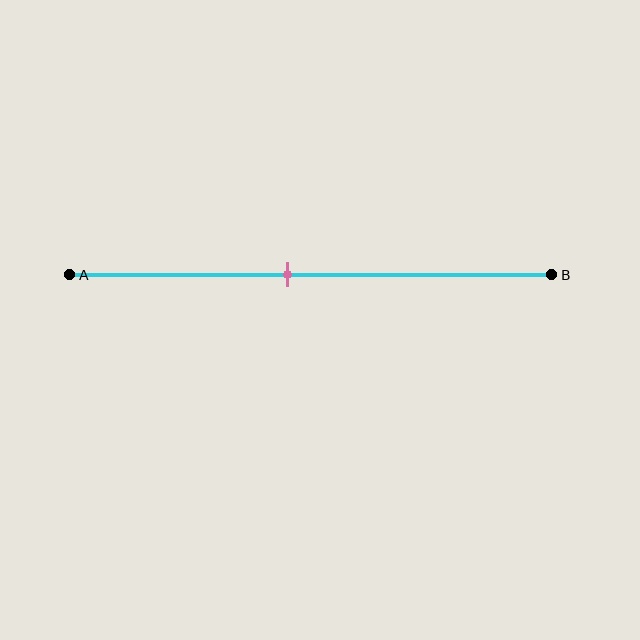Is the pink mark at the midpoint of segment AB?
No, the mark is at about 45% from A, not at the 50% midpoint.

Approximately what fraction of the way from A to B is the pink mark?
The pink mark is approximately 45% of the way from A to B.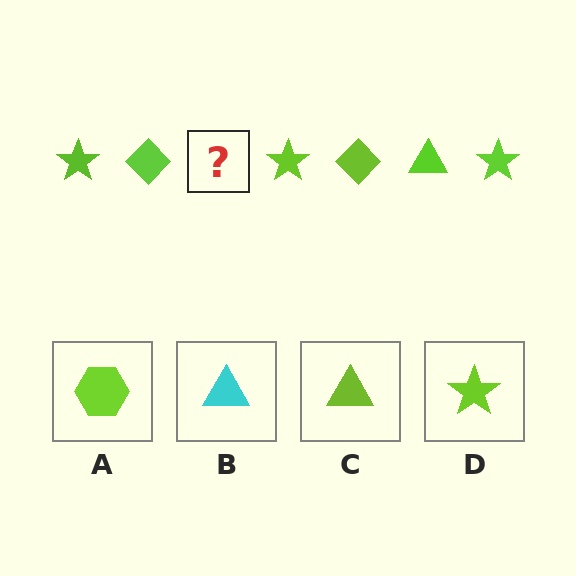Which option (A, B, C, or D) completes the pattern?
C.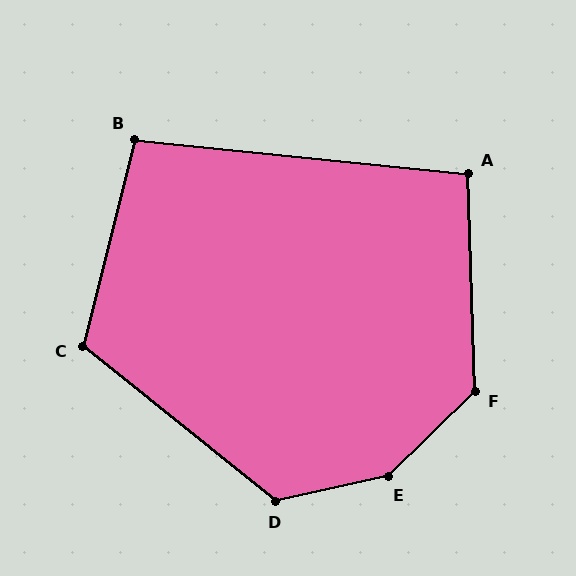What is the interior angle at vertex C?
Approximately 115 degrees (obtuse).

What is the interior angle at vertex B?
Approximately 98 degrees (obtuse).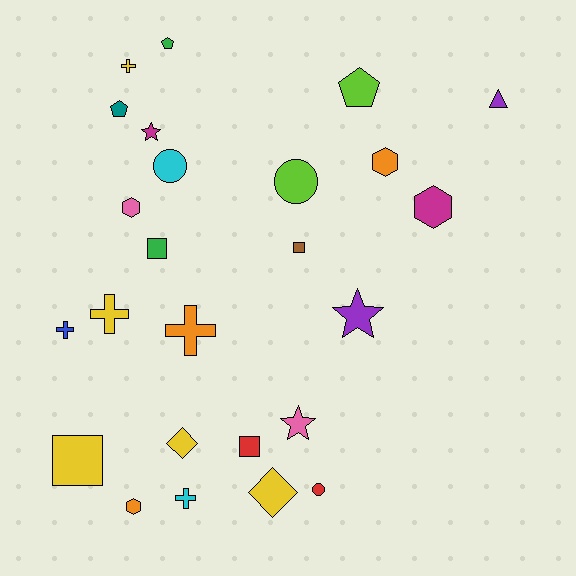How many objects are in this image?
There are 25 objects.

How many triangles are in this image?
There is 1 triangle.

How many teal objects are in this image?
There is 1 teal object.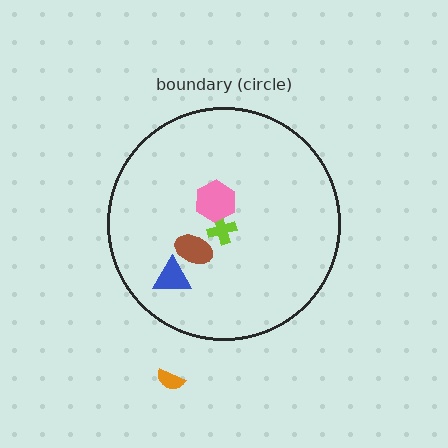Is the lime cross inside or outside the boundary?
Inside.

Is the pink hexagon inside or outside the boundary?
Inside.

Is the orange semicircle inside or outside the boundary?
Outside.